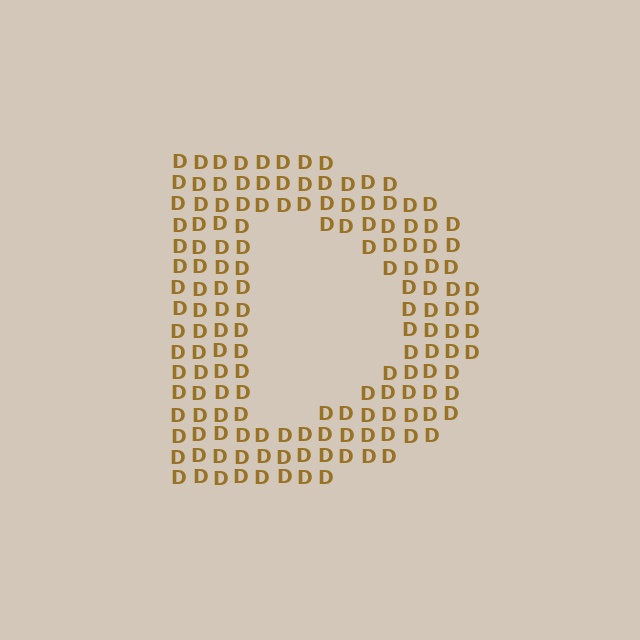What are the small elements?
The small elements are letter D's.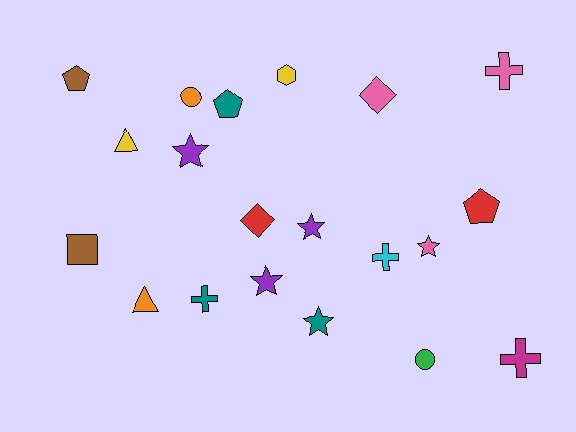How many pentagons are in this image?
There are 3 pentagons.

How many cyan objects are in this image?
There is 1 cyan object.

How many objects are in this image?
There are 20 objects.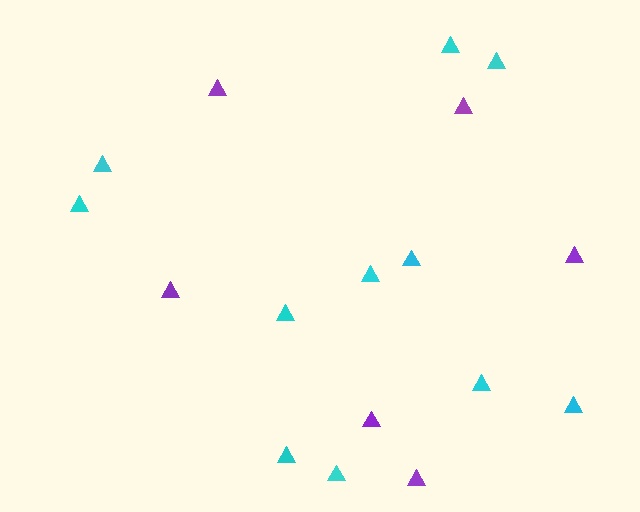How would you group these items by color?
There are 2 groups: one group of purple triangles (6) and one group of cyan triangles (11).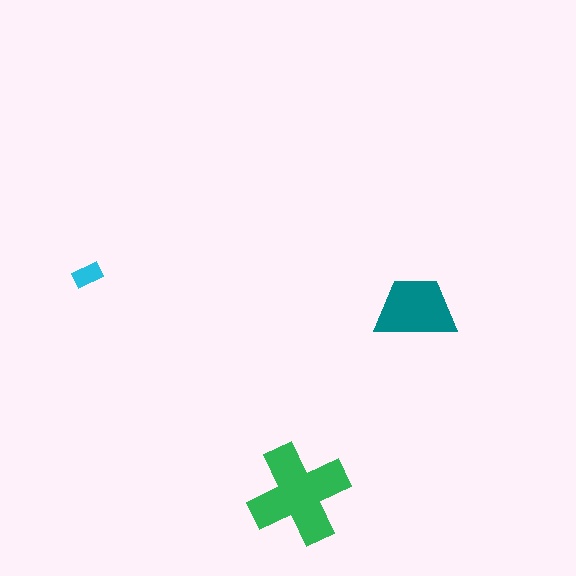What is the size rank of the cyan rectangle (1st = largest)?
3rd.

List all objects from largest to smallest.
The green cross, the teal trapezoid, the cyan rectangle.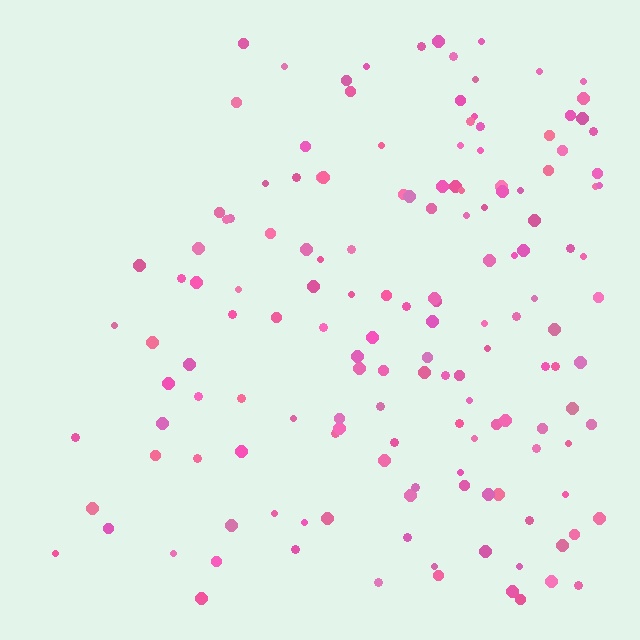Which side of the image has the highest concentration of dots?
The right.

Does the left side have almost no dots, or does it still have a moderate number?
Still a moderate number, just noticeably fewer than the right.